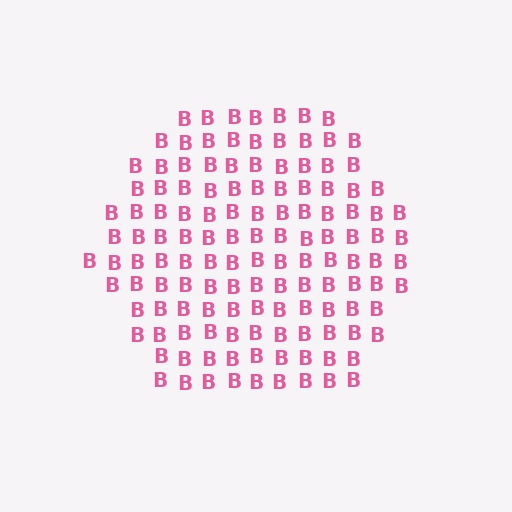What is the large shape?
The large shape is a hexagon.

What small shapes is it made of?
It is made of small letter B's.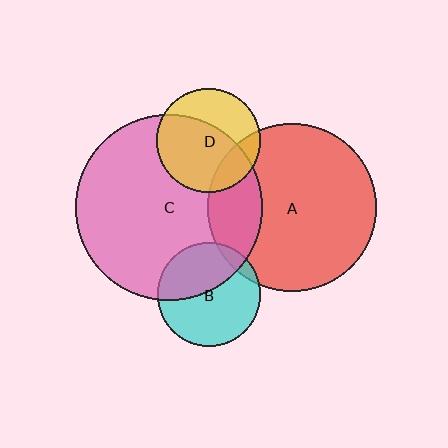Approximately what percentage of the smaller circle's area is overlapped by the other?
Approximately 20%.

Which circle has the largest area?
Circle C (pink).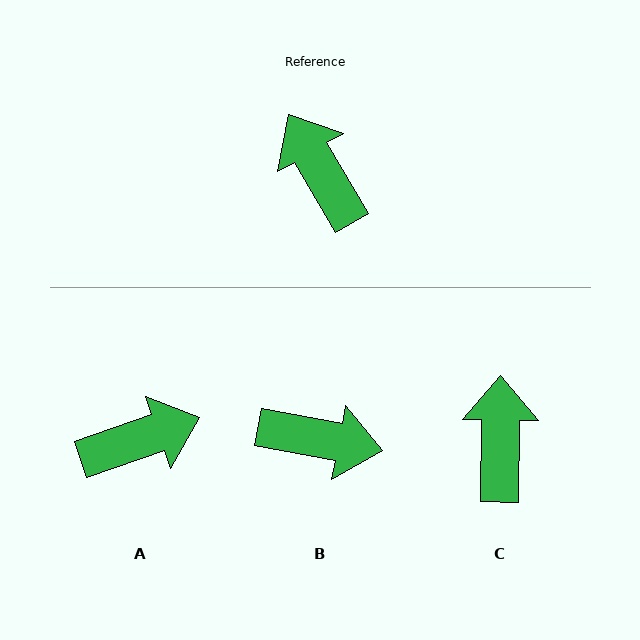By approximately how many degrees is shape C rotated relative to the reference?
Approximately 31 degrees clockwise.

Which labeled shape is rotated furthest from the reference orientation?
B, about 131 degrees away.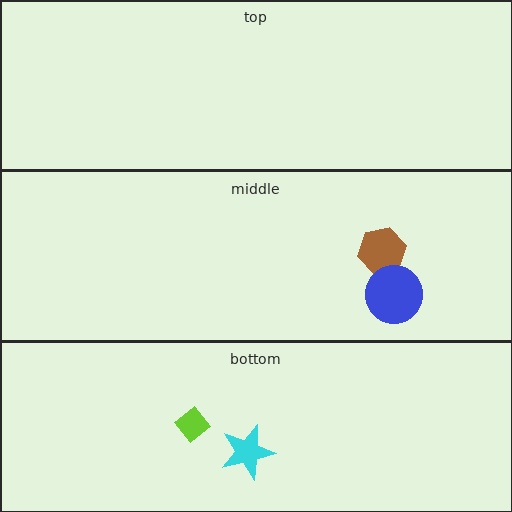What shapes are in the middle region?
The brown hexagon, the blue circle.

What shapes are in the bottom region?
The lime diamond, the cyan star.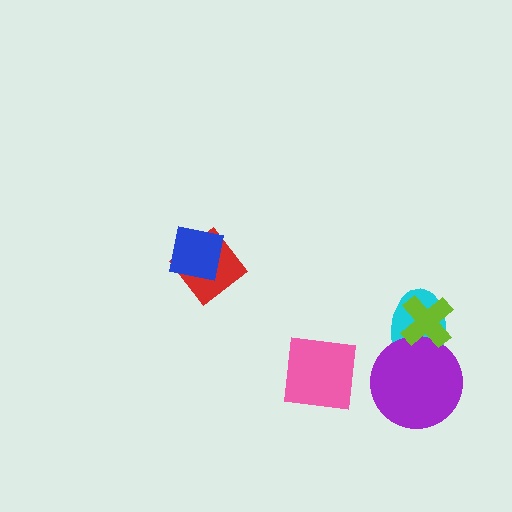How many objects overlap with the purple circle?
2 objects overlap with the purple circle.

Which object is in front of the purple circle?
The lime cross is in front of the purple circle.